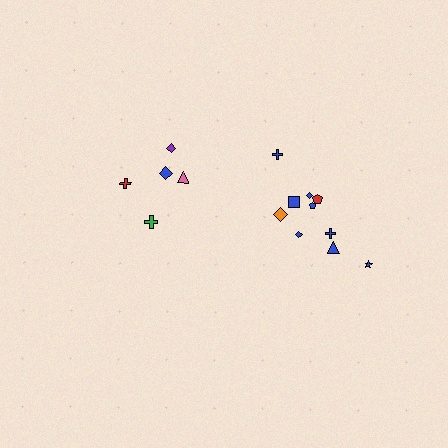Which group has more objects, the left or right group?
The right group.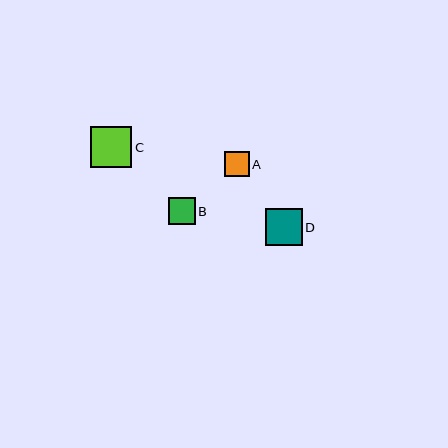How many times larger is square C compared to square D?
Square C is approximately 1.1 times the size of square D.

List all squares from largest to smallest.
From largest to smallest: C, D, B, A.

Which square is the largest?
Square C is the largest with a size of approximately 41 pixels.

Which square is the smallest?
Square A is the smallest with a size of approximately 25 pixels.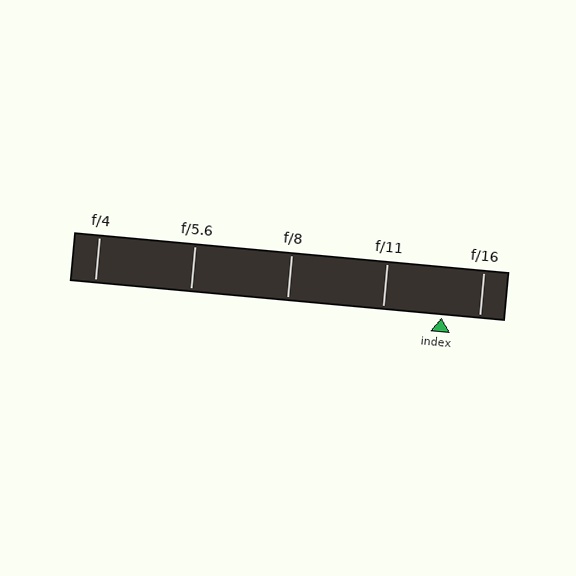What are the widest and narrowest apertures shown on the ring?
The widest aperture shown is f/4 and the narrowest is f/16.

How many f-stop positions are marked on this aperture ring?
There are 5 f-stop positions marked.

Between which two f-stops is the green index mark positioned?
The index mark is between f/11 and f/16.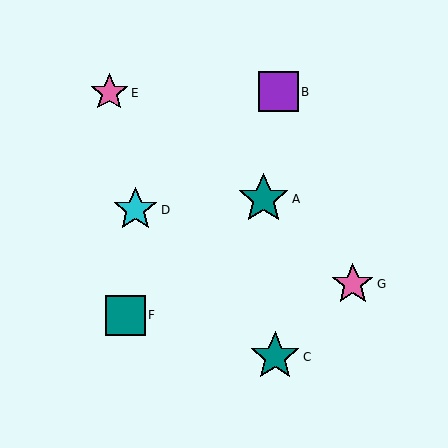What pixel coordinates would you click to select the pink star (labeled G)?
Click at (353, 284) to select the pink star G.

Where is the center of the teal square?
The center of the teal square is at (125, 315).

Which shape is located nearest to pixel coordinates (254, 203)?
The teal star (labeled A) at (264, 199) is nearest to that location.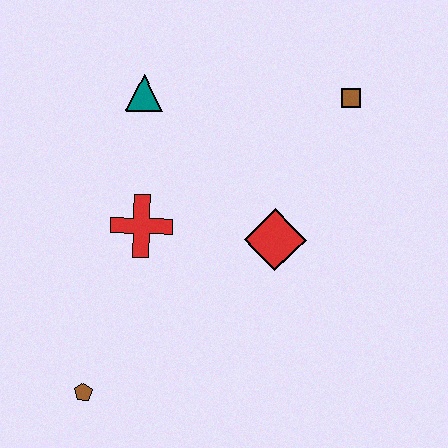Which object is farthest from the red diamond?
The brown pentagon is farthest from the red diamond.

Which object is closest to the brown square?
The red diamond is closest to the brown square.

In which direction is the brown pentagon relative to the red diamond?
The brown pentagon is to the left of the red diamond.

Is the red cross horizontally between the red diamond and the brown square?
No